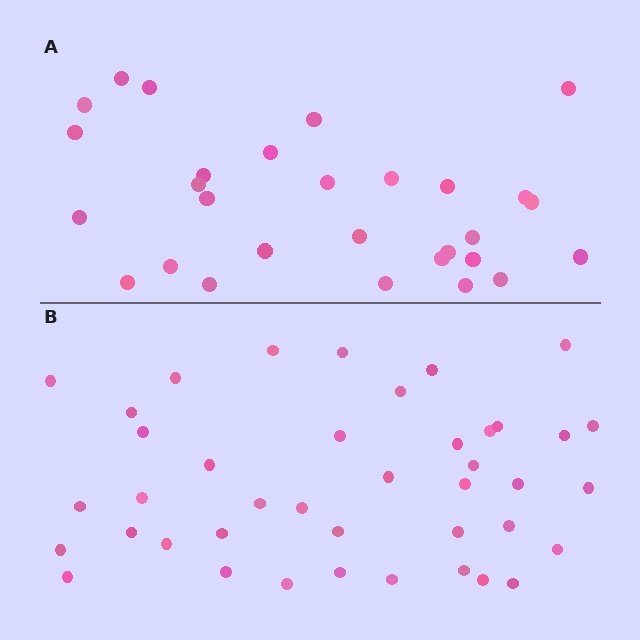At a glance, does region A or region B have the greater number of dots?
Region B (the bottom region) has more dots.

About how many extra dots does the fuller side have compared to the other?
Region B has roughly 12 or so more dots than region A.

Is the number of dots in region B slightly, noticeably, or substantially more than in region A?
Region B has noticeably more, but not dramatically so. The ratio is roughly 1.4 to 1.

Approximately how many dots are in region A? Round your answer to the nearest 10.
About 30 dots. (The exact count is 29, which rounds to 30.)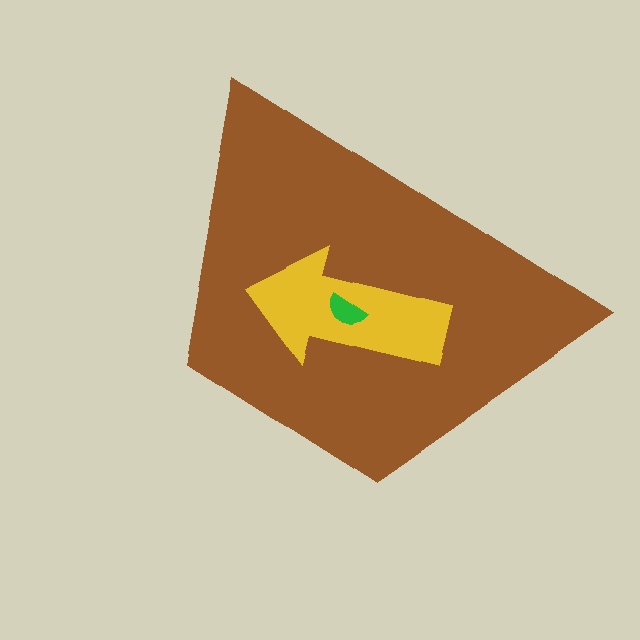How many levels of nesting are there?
3.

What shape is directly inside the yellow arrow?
The green semicircle.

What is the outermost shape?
The brown trapezoid.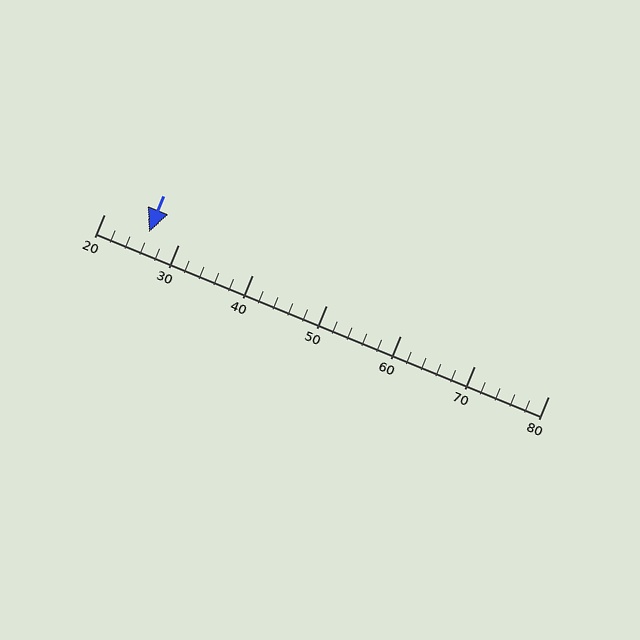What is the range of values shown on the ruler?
The ruler shows values from 20 to 80.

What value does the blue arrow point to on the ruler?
The blue arrow points to approximately 26.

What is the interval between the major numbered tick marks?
The major tick marks are spaced 10 units apart.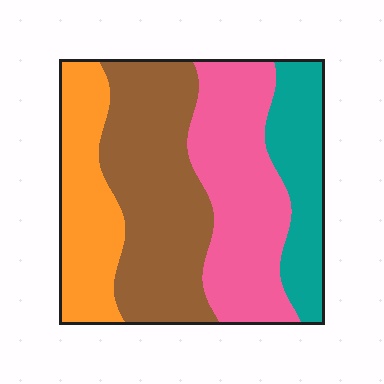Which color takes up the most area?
Brown, at roughly 35%.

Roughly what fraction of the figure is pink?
Pink covers about 30% of the figure.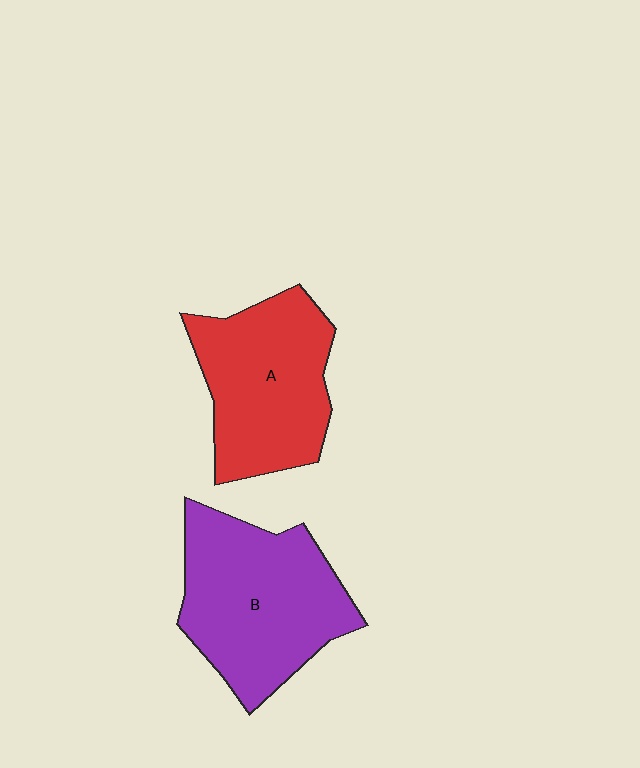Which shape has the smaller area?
Shape A (red).